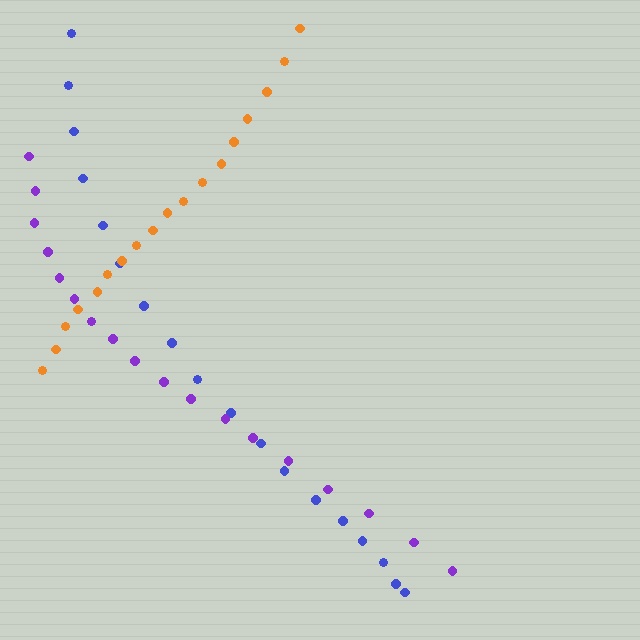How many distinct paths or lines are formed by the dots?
There are 3 distinct paths.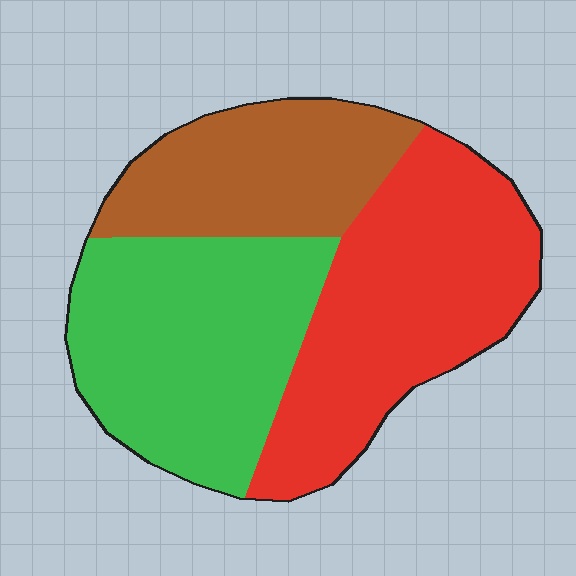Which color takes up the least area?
Brown, at roughly 25%.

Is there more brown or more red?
Red.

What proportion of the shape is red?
Red covers around 40% of the shape.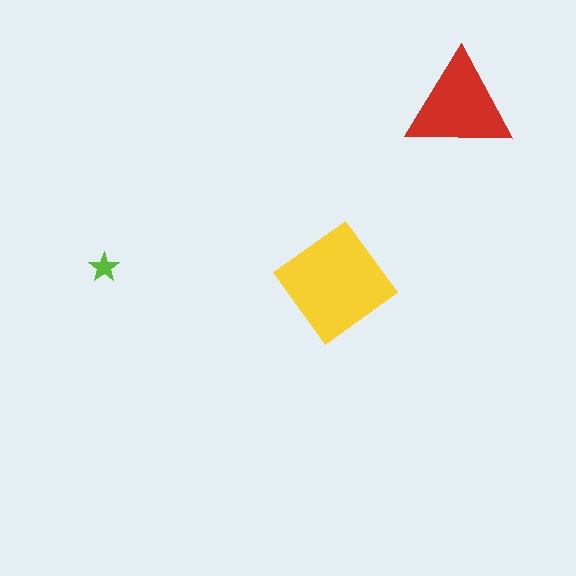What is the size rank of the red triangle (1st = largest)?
2nd.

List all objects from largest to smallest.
The yellow diamond, the red triangle, the lime star.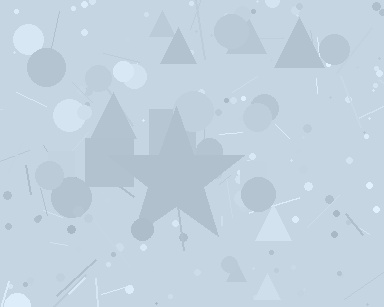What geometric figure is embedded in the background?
A star is embedded in the background.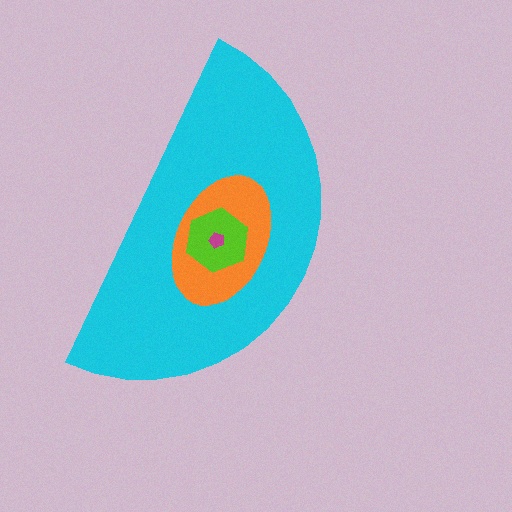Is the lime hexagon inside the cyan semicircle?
Yes.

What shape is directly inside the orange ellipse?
The lime hexagon.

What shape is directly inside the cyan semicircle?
The orange ellipse.